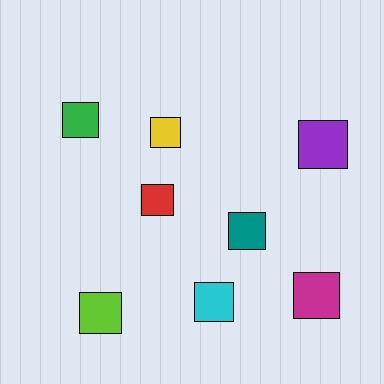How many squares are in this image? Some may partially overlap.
There are 8 squares.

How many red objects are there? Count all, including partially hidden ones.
There is 1 red object.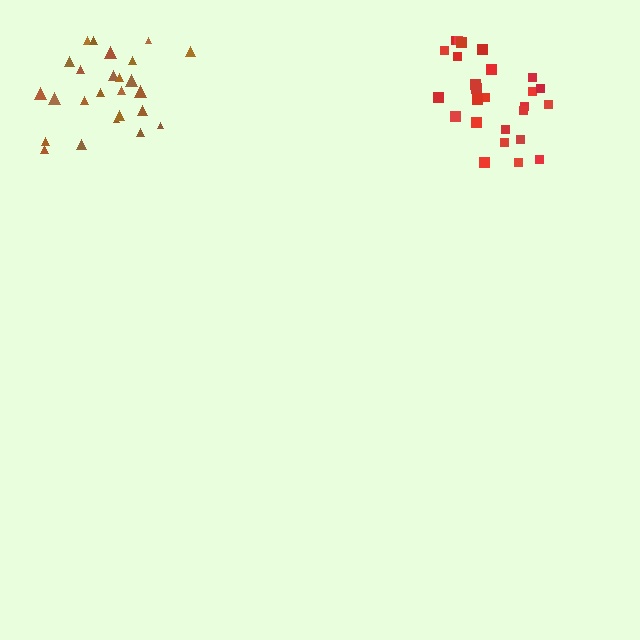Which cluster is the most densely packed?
Red.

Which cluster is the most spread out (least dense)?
Brown.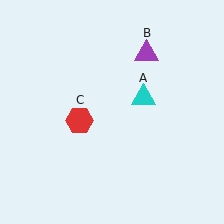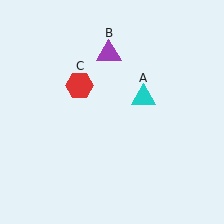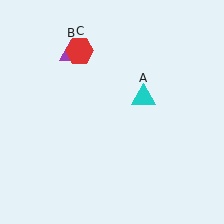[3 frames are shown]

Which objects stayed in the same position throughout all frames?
Cyan triangle (object A) remained stationary.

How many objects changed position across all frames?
2 objects changed position: purple triangle (object B), red hexagon (object C).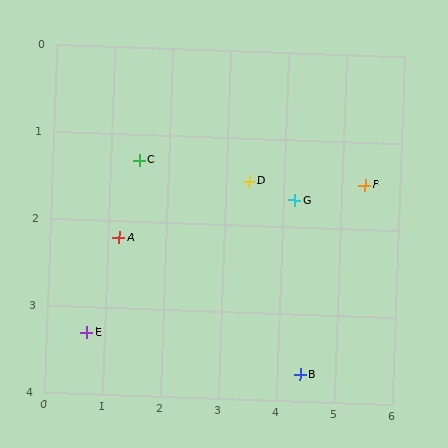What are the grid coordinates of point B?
Point B is at approximately (4.4, 3.7).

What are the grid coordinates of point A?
Point A is at approximately (1.2, 2.2).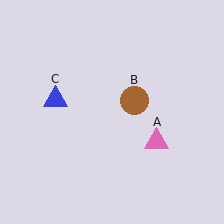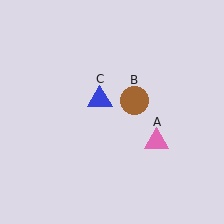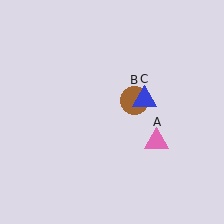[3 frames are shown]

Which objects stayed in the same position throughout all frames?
Pink triangle (object A) and brown circle (object B) remained stationary.